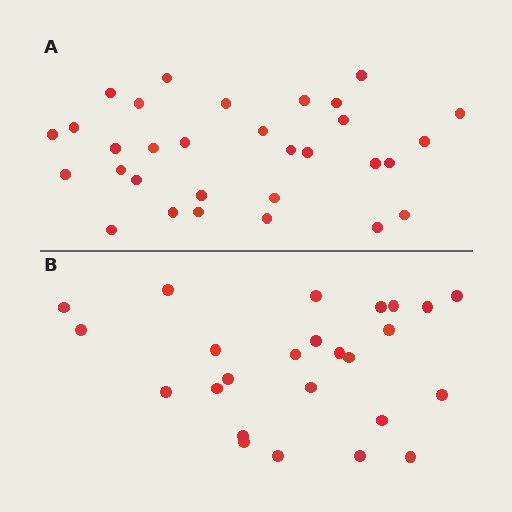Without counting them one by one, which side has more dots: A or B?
Region A (the top region) has more dots.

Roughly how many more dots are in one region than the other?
Region A has about 6 more dots than region B.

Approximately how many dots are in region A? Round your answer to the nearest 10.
About 30 dots. (The exact count is 31, which rounds to 30.)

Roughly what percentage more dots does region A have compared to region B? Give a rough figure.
About 25% more.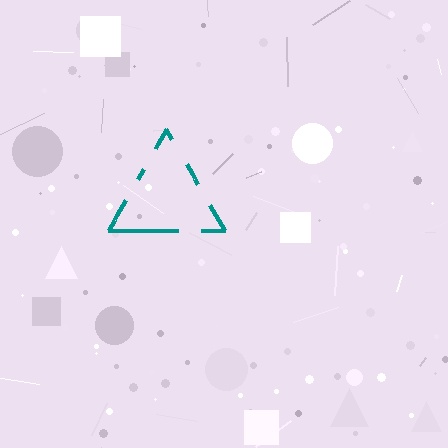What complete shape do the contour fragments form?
The contour fragments form a triangle.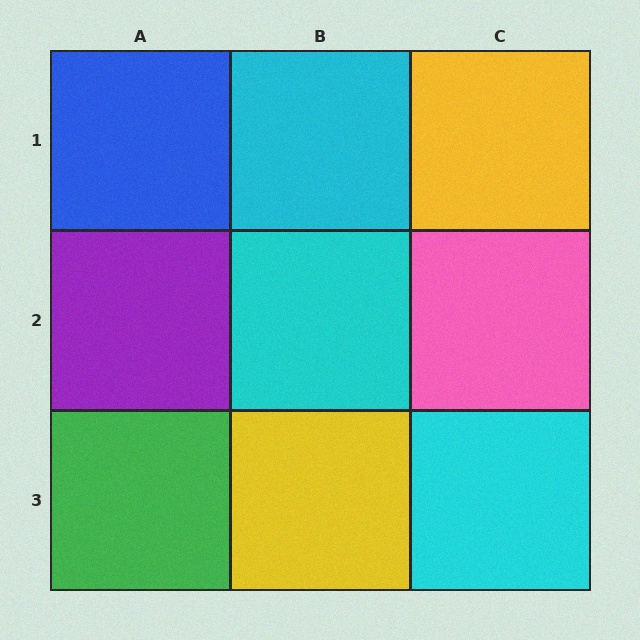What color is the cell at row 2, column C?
Pink.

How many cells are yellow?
2 cells are yellow.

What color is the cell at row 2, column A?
Purple.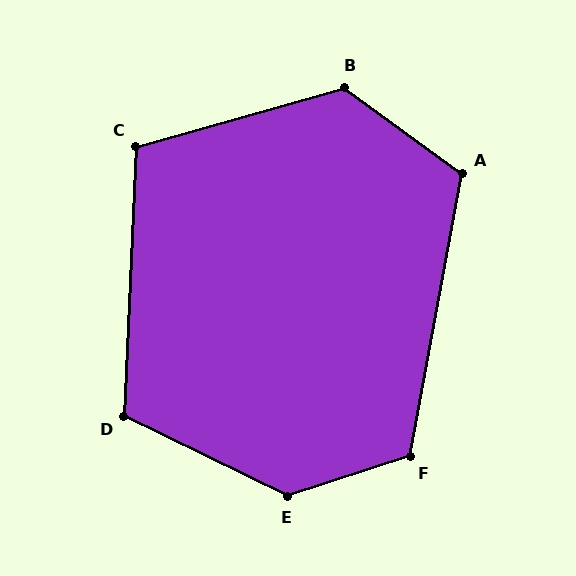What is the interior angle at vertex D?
Approximately 114 degrees (obtuse).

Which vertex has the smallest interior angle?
C, at approximately 108 degrees.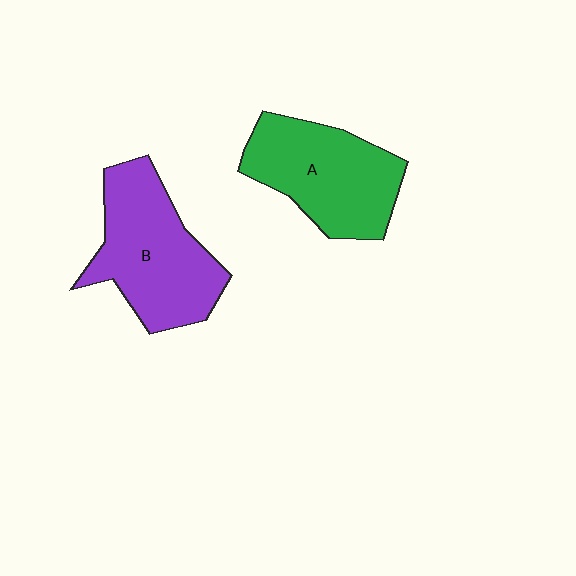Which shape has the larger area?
Shape B (purple).